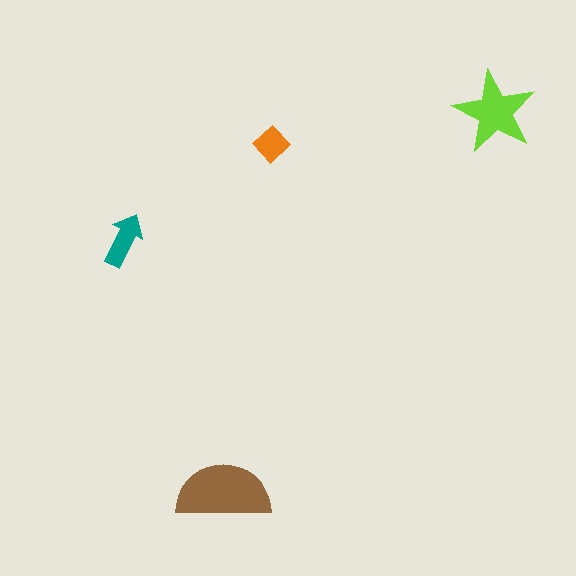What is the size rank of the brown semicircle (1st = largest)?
1st.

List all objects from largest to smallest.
The brown semicircle, the lime star, the teal arrow, the orange diamond.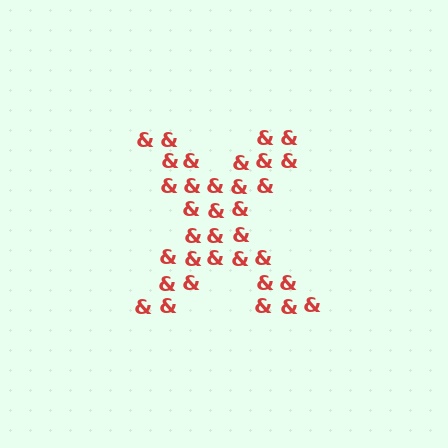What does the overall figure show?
The overall figure shows the letter X.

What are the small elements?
The small elements are ampersands.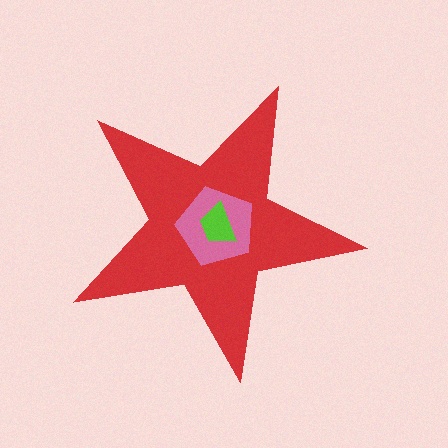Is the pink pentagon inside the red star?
Yes.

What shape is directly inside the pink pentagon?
The lime trapezoid.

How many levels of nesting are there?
3.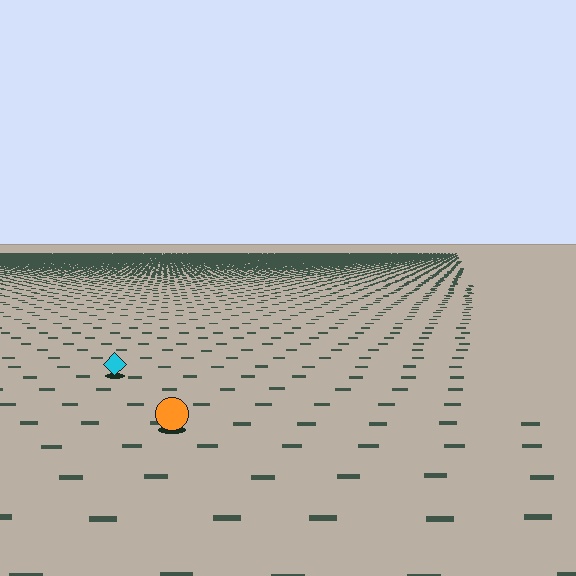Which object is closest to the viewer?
The orange circle is closest. The texture marks near it are larger and more spread out.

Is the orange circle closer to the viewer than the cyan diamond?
Yes. The orange circle is closer — you can tell from the texture gradient: the ground texture is coarser near it.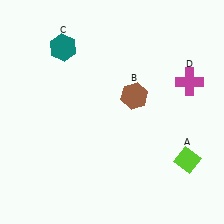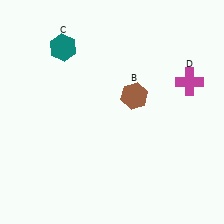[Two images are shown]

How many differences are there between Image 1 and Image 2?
There is 1 difference between the two images.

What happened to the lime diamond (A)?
The lime diamond (A) was removed in Image 2. It was in the bottom-right area of Image 1.